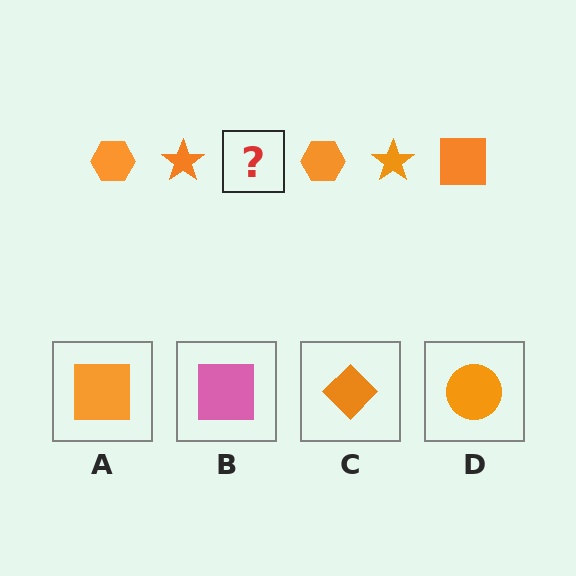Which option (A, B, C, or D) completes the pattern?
A.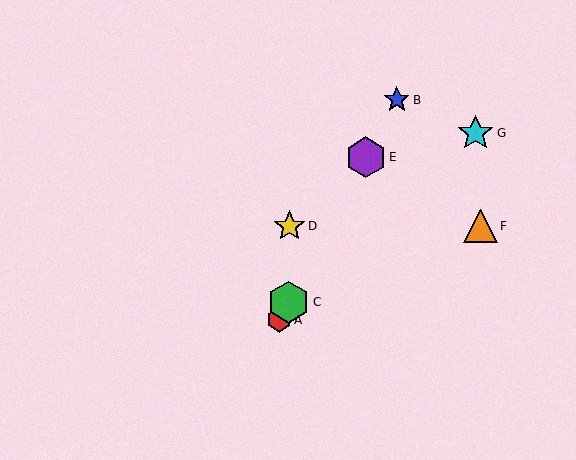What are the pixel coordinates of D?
Object D is at (289, 226).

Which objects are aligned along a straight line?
Objects A, B, C, E are aligned along a straight line.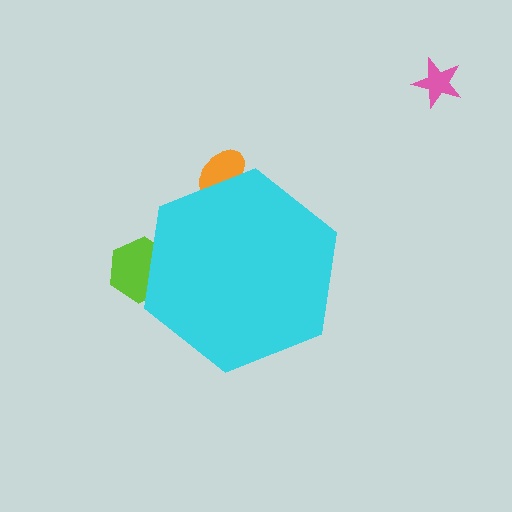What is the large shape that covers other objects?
A cyan hexagon.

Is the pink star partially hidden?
No, the pink star is fully visible.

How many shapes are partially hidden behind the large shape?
2 shapes are partially hidden.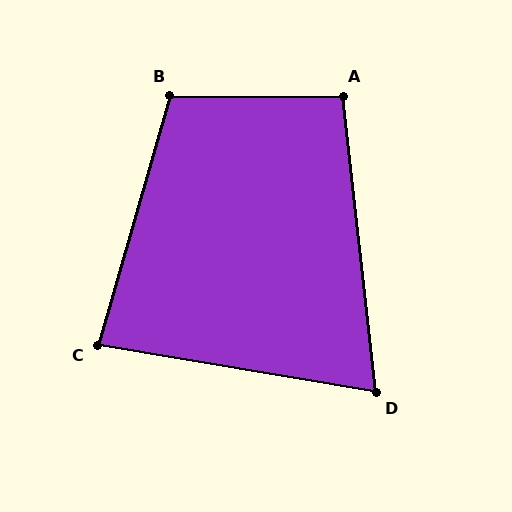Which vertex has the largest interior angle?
B, at approximately 106 degrees.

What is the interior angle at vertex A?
Approximately 97 degrees (obtuse).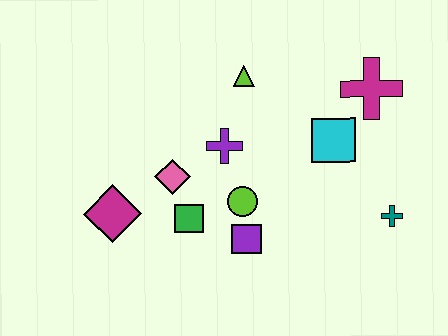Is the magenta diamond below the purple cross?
Yes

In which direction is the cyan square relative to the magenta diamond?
The cyan square is to the right of the magenta diamond.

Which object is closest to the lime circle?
The purple square is closest to the lime circle.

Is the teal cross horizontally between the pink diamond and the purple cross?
No